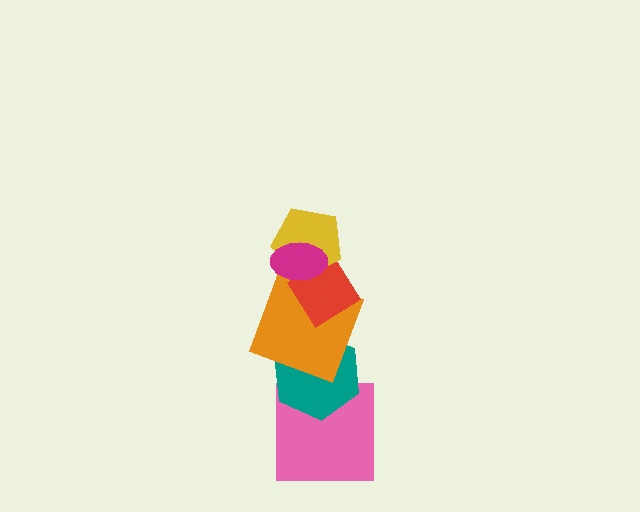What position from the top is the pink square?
The pink square is 6th from the top.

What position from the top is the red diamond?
The red diamond is 3rd from the top.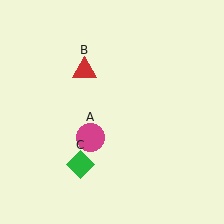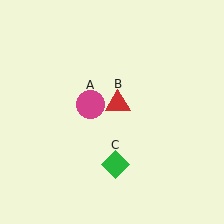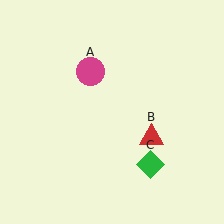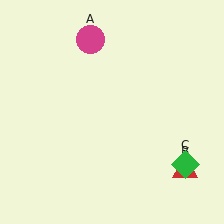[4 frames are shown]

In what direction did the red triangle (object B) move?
The red triangle (object B) moved down and to the right.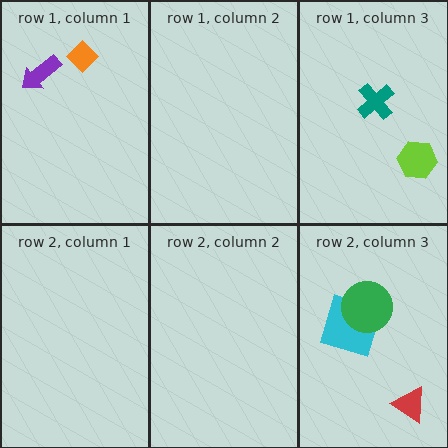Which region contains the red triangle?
The row 2, column 3 region.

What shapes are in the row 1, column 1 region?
The purple arrow, the orange diamond.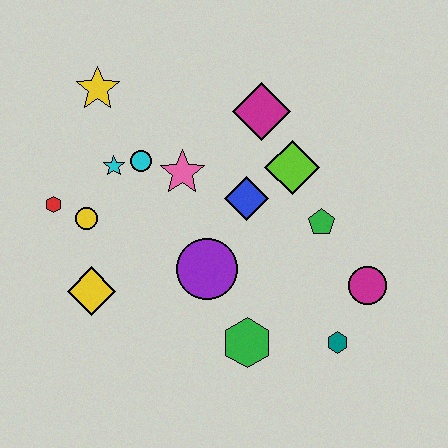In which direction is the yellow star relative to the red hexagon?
The yellow star is above the red hexagon.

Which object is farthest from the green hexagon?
The yellow star is farthest from the green hexagon.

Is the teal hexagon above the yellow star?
No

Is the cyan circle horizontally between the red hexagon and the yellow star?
No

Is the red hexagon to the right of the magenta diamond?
No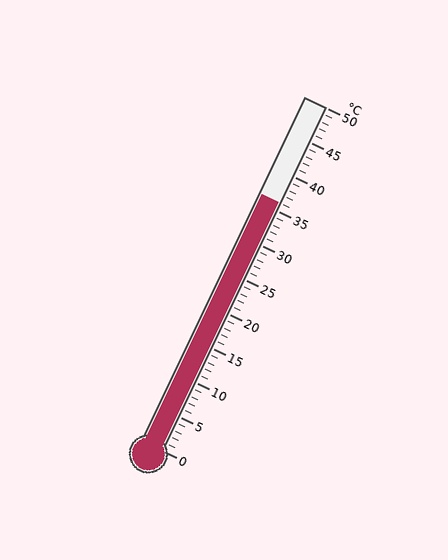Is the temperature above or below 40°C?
The temperature is below 40°C.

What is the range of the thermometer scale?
The thermometer scale ranges from 0°C to 50°C.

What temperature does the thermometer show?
The thermometer shows approximately 36°C.